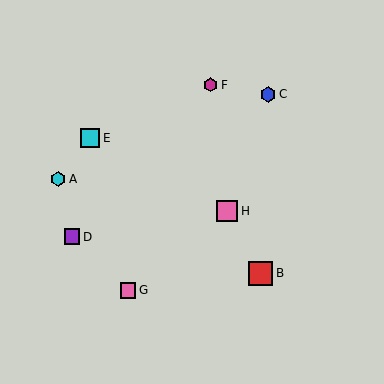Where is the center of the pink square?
The center of the pink square is at (128, 290).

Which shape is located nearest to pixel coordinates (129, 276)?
The pink square (labeled G) at (128, 290) is nearest to that location.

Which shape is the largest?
The red square (labeled B) is the largest.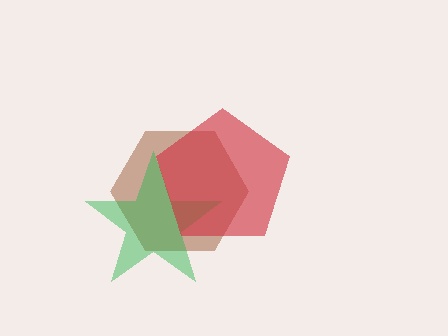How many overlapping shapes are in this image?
There are 3 overlapping shapes in the image.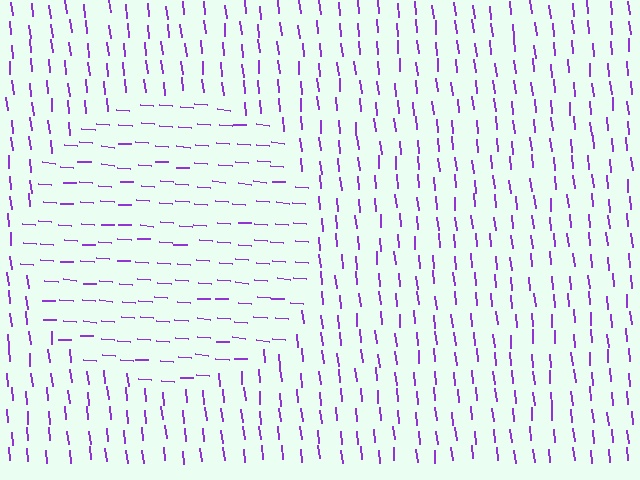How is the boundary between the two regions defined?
The boundary is defined purely by a change in line orientation (approximately 80 degrees difference). All lines are the same color and thickness.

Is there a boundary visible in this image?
Yes, there is a texture boundary formed by a change in line orientation.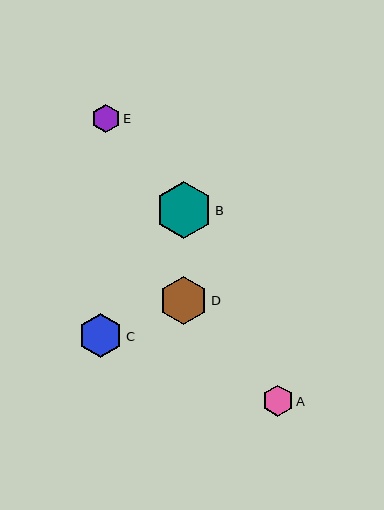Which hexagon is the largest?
Hexagon B is the largest with a size of approximately 57 pixels.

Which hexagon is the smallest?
Hexagon E is the smallest with a size of approximately 29 pixels.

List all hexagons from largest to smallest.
From largest to smallest: B, D, C, A, E.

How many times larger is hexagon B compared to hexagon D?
Hexagon B is approximately 1.2 times the size of hexagon D.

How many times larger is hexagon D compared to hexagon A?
Hexagon D is approximately 1.6 times the size of hexagon A.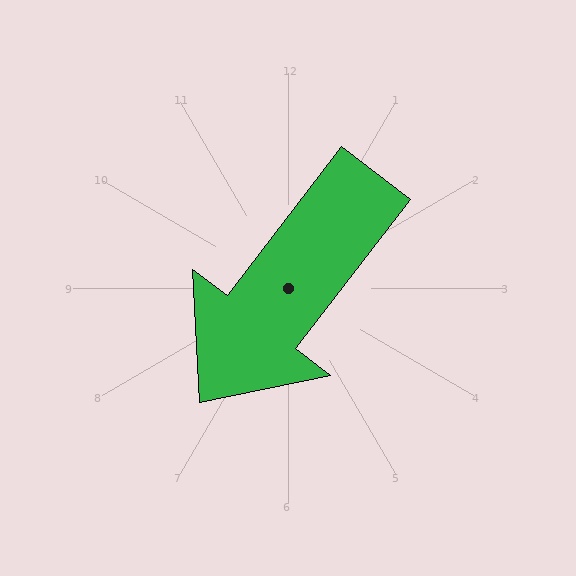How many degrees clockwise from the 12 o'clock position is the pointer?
Approximately 218 degrees.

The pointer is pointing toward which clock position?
Roughly 7 o'clock.